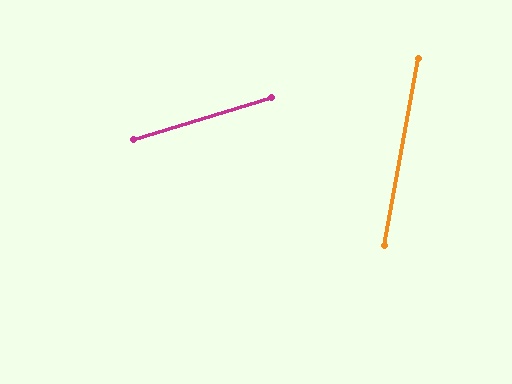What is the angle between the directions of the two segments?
Approximately 63 degrees.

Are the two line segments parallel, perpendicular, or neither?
Neither parallel nor perpendicular — they differ by about 63°.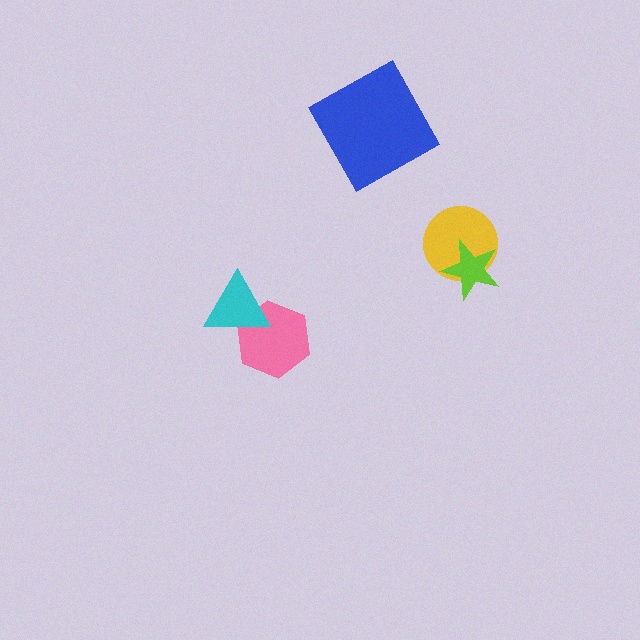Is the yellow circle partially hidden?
Yes, it is partially covered by another shape.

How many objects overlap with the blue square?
0 objects overlap with the blue square.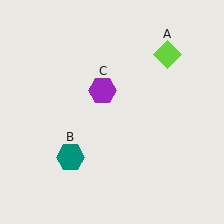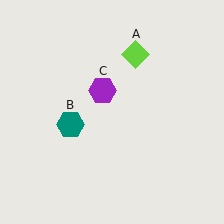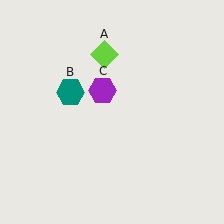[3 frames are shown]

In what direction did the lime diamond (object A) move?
The lime diamond (object A) moved left.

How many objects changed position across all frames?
2 objects changed position: lime diamond (object A), teal hexagon (object B).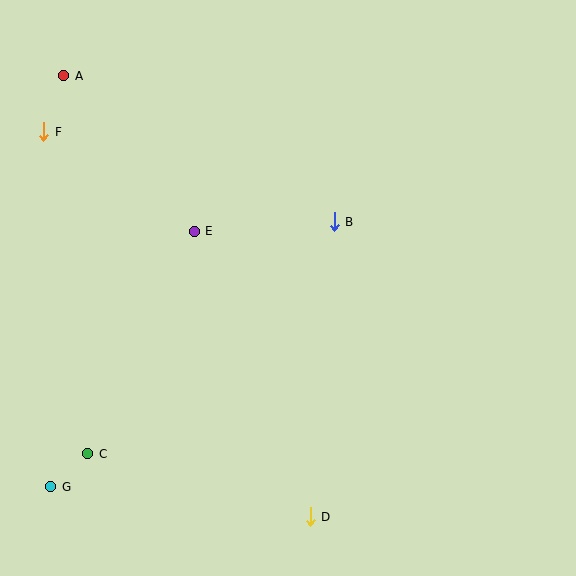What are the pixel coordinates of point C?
Point C is at (88, 454).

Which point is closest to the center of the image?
Point B at (334, 222) is closest to the center.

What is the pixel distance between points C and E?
The distance between C and E is 247 pixels.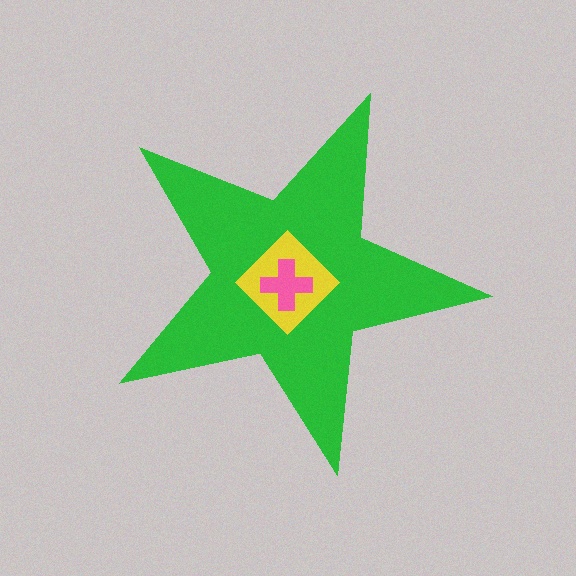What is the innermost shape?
The pink cross.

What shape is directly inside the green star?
The yellow diamond.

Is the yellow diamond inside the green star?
Yes.